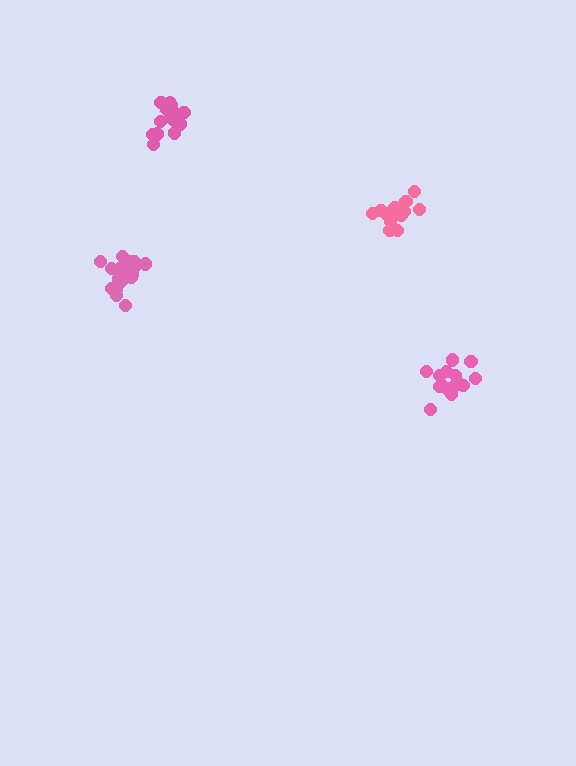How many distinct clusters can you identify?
There are 4 distinct clusters.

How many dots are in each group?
Group 1: 16 dots, Group 2: 15 dots, Group 3: 19 dots, Group 4: 19 dots (69 total).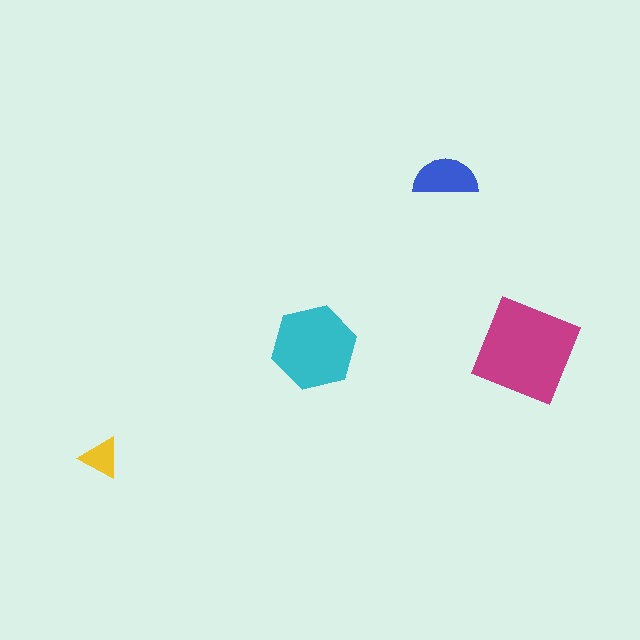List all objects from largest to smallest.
The magenta diamond, the cyan hexagon, the blue semicircle, the yellow triangle.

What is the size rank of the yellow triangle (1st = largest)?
4th.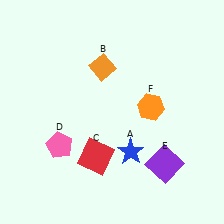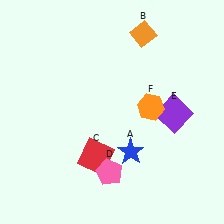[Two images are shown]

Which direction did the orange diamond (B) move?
The orange diamond (B) moved right.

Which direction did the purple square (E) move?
The purple square (E) moved up.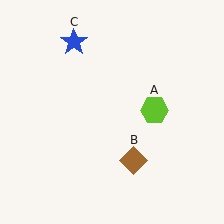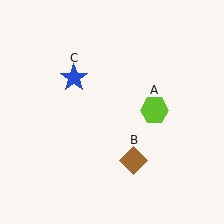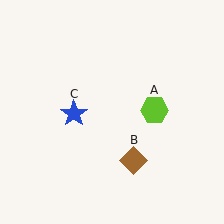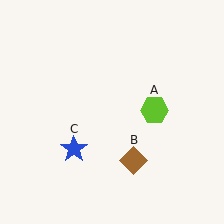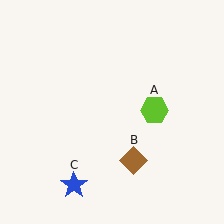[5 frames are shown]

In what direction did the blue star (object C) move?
The blue star (object C) moved down.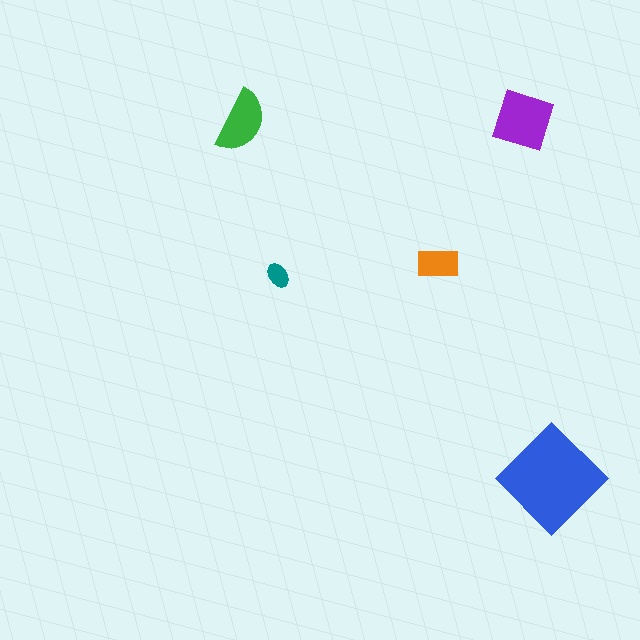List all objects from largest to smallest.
The blue diamond, the purple square, the green semicircle, the orange rectangle, the teal ellipse.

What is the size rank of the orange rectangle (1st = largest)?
4th.